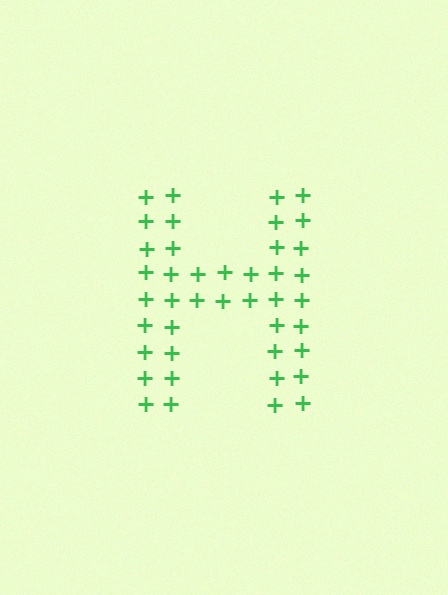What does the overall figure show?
The overall figure shows the letter H.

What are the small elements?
The small elements are plus signs.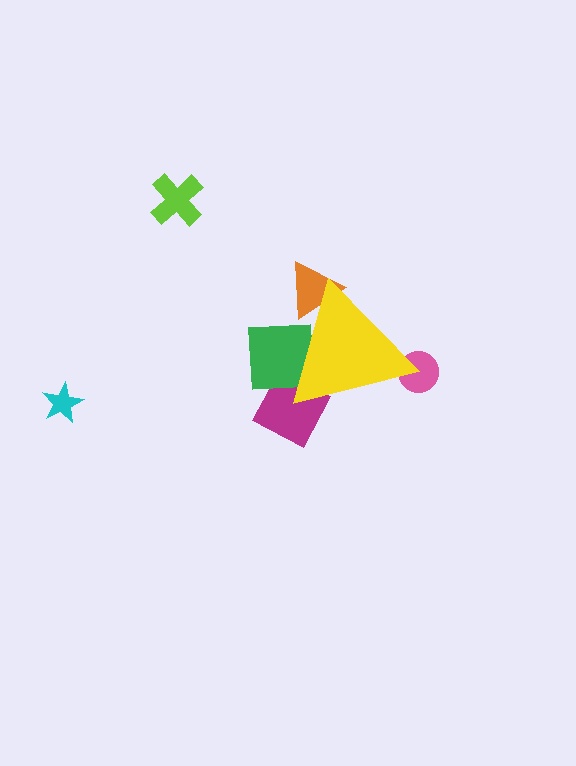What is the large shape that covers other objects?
A yellow triangle.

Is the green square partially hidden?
Yes, the green square is partially hidden behind the yellow triangle.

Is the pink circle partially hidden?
Yes, the pink circle is partially hidden behind the yellow triangle.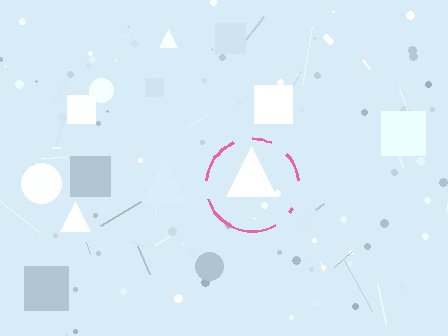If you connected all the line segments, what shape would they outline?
They would outline a circle.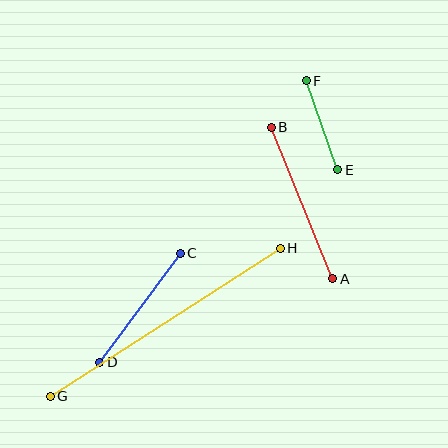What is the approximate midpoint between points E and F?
The midpoint is at approximately (322, 125) pixels.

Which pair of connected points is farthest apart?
Points G and H are farthest apart.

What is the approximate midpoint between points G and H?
The midpoint is at approximately (165, 322) pixels.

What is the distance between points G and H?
The distance is approximately 273 pixels.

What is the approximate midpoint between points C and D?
The midpoint is at approximately (140, 308) pixels.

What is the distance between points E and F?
The distance is approximately 95 pixels.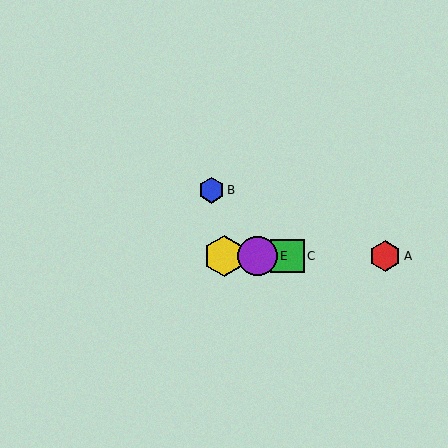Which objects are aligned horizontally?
Objects A, C, D, E are aligned horizontally.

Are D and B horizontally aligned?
No, D is at y≈256 and B is at y≈190.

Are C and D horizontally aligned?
Yes, both are at y≈256.